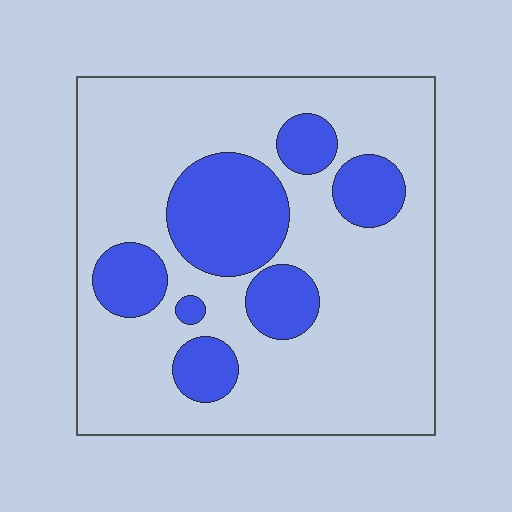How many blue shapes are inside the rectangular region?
7.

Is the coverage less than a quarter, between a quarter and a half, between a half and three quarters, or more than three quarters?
Between a quarter and a half.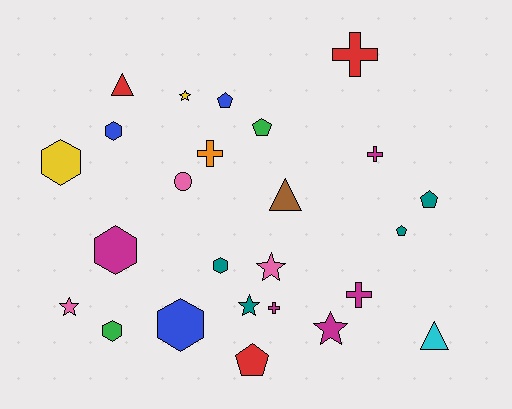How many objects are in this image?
There are 25 objects.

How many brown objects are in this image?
There is 1 brown object.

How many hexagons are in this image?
There are 6 hexagons.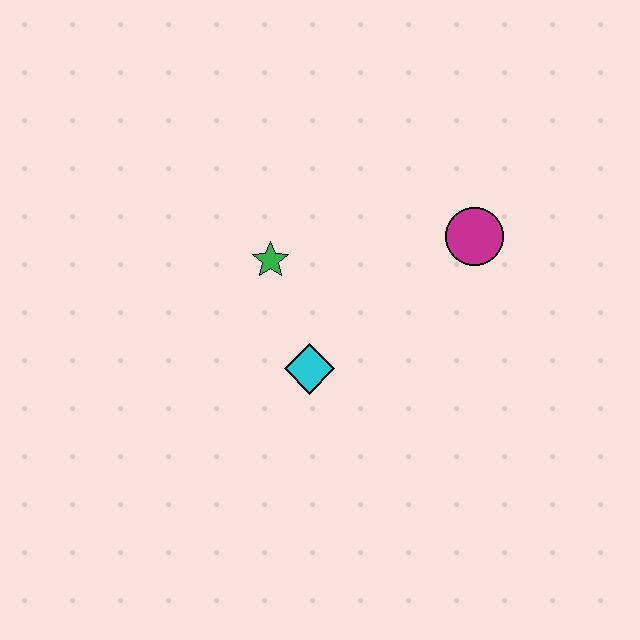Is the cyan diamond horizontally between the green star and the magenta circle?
Yes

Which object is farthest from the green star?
The magenta circle is farthest from the green star.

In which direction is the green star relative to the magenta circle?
The green star is to the left of the magenta circle.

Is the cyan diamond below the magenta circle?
Yes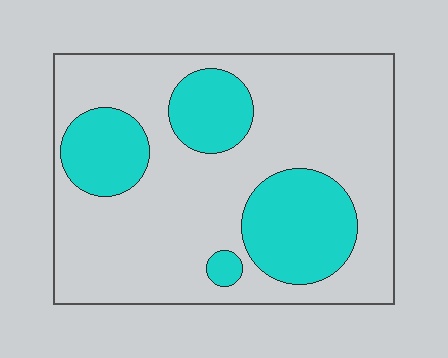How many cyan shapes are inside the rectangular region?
4.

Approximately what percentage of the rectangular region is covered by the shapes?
Approximately 30%.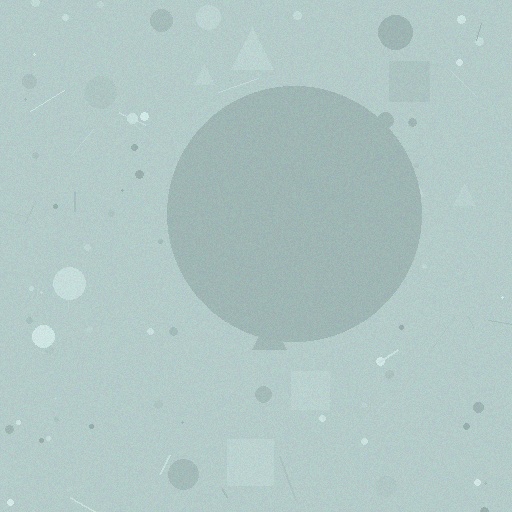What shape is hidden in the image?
A circle is hidden in the image.